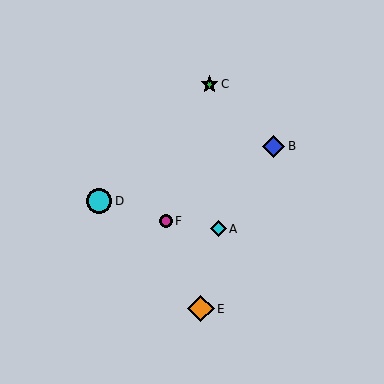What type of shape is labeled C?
Shape C is a green star.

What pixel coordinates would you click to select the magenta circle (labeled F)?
Click at (166, 221) to select the magenta circle F.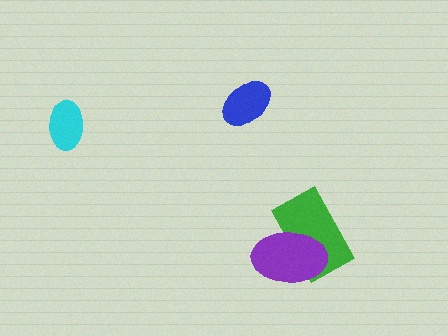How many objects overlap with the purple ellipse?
1 object overlaps with the purple ellipse.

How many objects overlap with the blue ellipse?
0 objects overlap with the blue ellipse.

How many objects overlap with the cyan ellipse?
0 objects overlap with the cyan ellipse.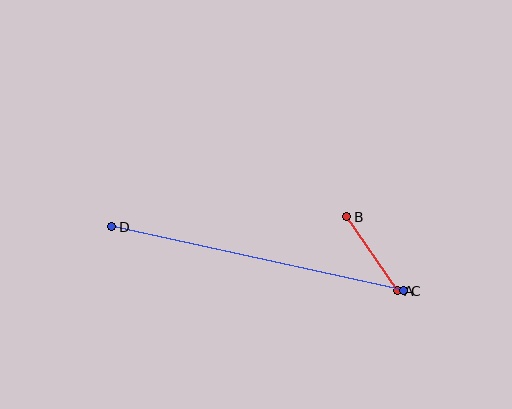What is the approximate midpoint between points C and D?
The midpoint is at approximately (258, 259) pixels.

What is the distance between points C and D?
The distance is approximately 299 pixels.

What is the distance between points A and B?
The distance is approximately 89 pixels.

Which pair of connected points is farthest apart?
Points C and D are farthest apart.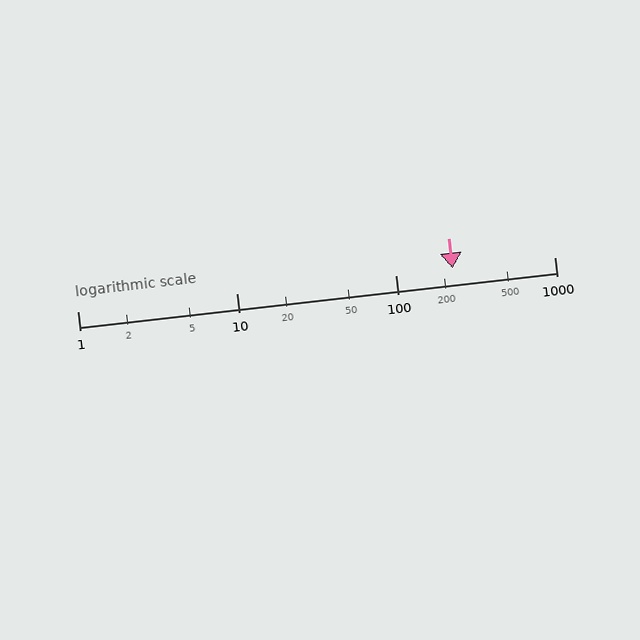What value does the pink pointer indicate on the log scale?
The pointer indicates approximately 230.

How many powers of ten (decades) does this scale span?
The scale spans 3 decades, from 1 to 1000.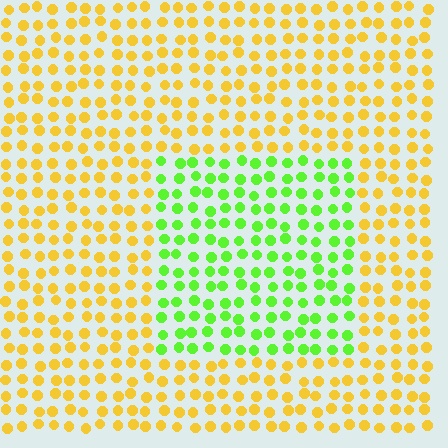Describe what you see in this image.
The image is filled with small yellow elements in a uniform arrangement. A rectangle-shaped region is visible where the elements are tinted to a slightly different hue, forming a subtle color boundary.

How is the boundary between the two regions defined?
The boundary is defined purely by a slight shift in hue (about 60 degrees). Spacing, size, and orientation are identical on both sides.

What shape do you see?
I see a rectangle.